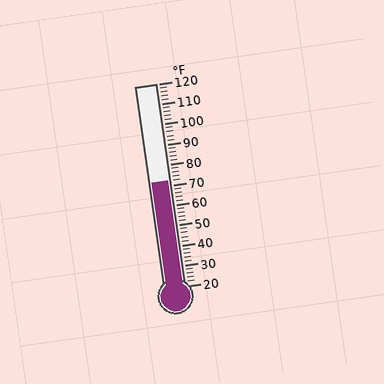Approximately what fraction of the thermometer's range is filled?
The thermometer is filled to approximately 50% of its range.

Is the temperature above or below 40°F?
The temperature is above 40°F.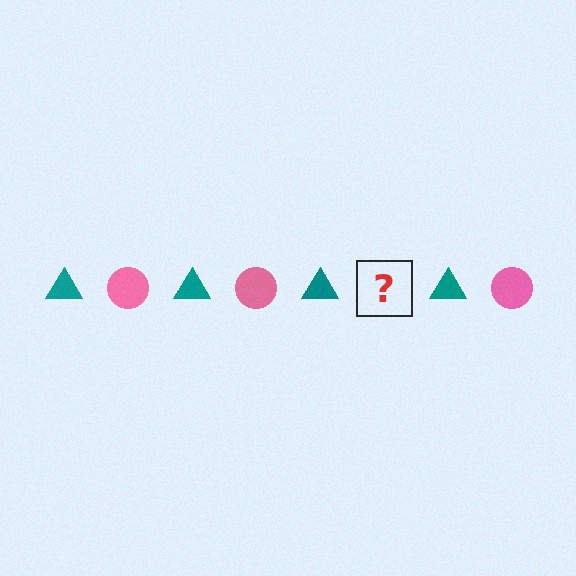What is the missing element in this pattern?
The missing element is a pink circle.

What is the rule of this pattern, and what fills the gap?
The rule is that the pattern alternates between teal triangle and pink circle. The gap should be filled with a pink circle.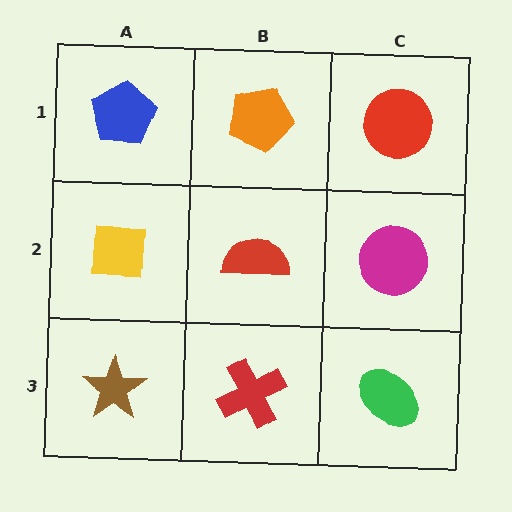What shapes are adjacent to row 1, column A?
A yellow square (row 2, column A), an orange pentagon (row 1, column B).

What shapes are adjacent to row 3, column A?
A yellow square (row 2, column A), a red cross (row 3, column B).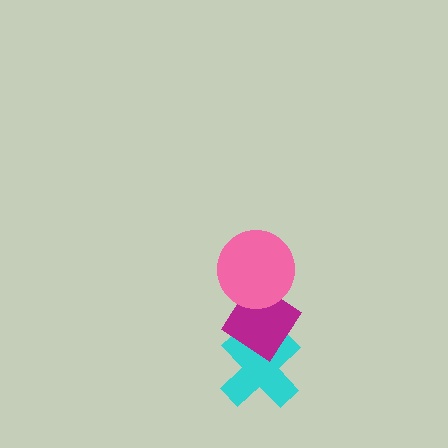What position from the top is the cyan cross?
The cyan cross is 3rd from the top.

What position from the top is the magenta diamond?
The magenta diamond is 2nd from the top.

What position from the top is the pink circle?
The pink circle is 1st from the top.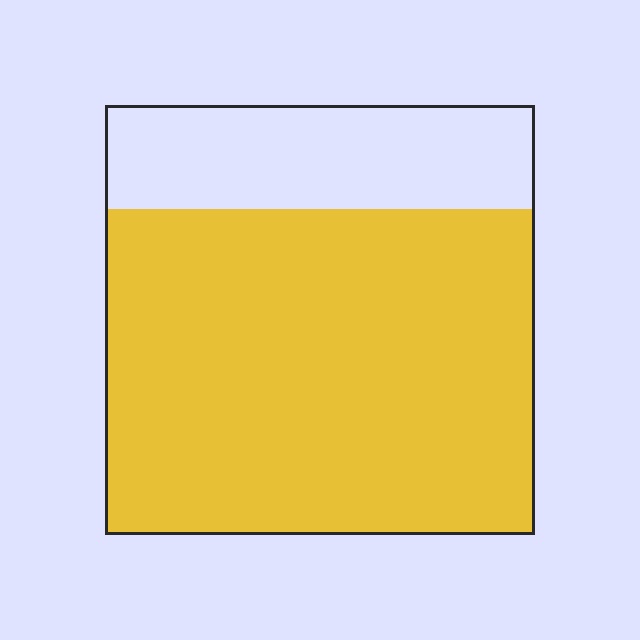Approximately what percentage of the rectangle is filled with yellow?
Approximately 75%.